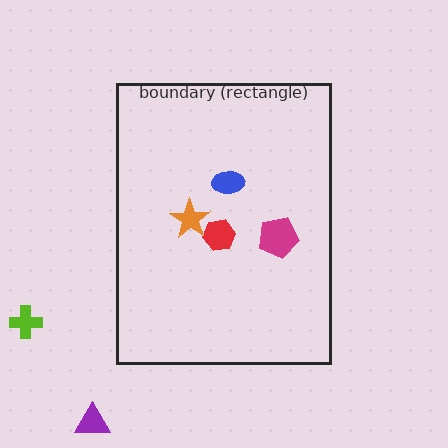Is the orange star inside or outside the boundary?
Inside.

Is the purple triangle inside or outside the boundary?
Outside.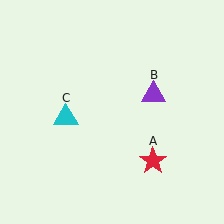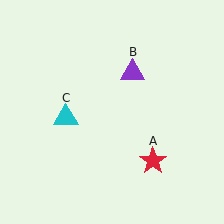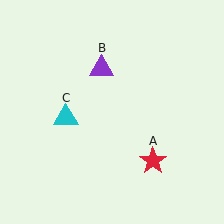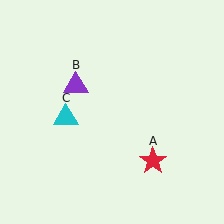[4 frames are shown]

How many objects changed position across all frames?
1 object changed position: purple triangle (object B).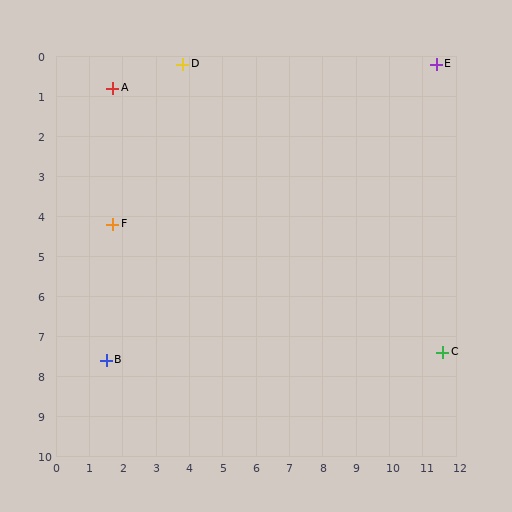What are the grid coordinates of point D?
Point D is at approximately (3.8, 0.2).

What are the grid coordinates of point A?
Point A is at approximately (1.7, 0.8).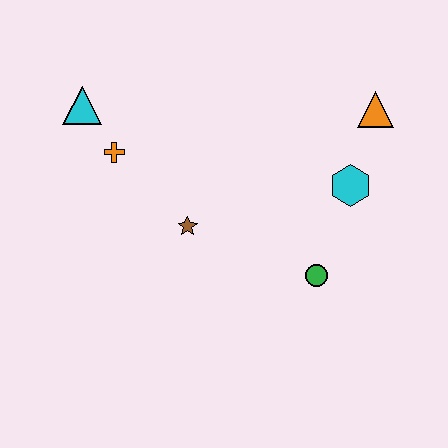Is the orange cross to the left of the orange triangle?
Yes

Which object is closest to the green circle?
The cyan hexagon is closest to the green circle.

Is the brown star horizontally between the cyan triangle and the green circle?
Yes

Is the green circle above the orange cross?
No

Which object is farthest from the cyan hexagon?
The cyan triangle is farthest from the cyan hexagon.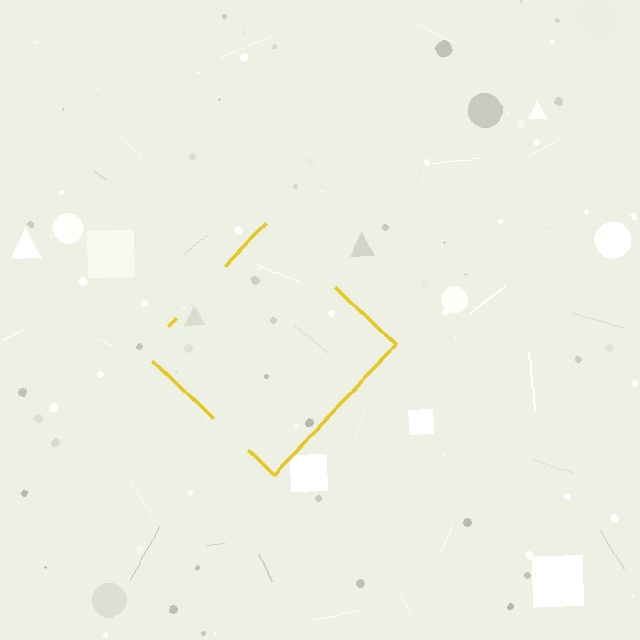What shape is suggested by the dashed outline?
The dashed outline suggests a diamond.